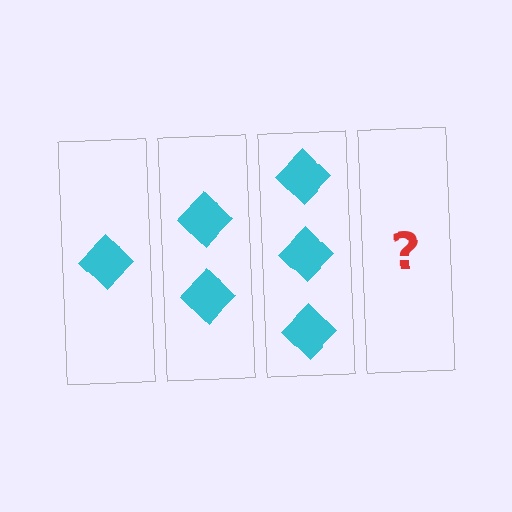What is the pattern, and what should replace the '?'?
The pattern is that each step adds one more diamond. The '?' should be 4 diamonds.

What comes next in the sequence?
The next element should be 4 diamonds.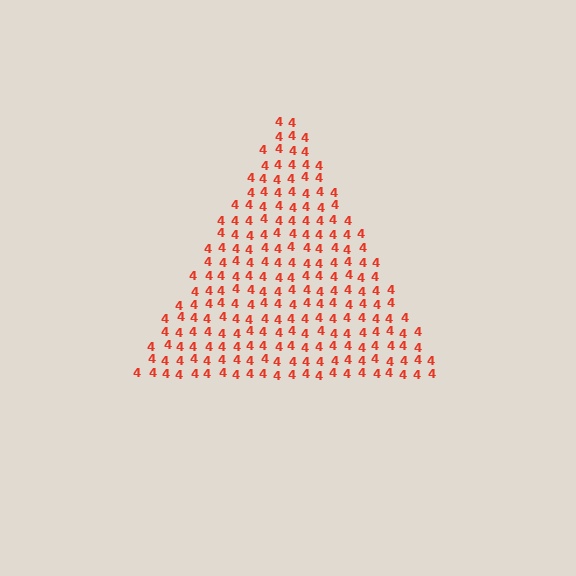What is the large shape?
The large shape is a triangle.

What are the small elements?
The small elements are digit 4's.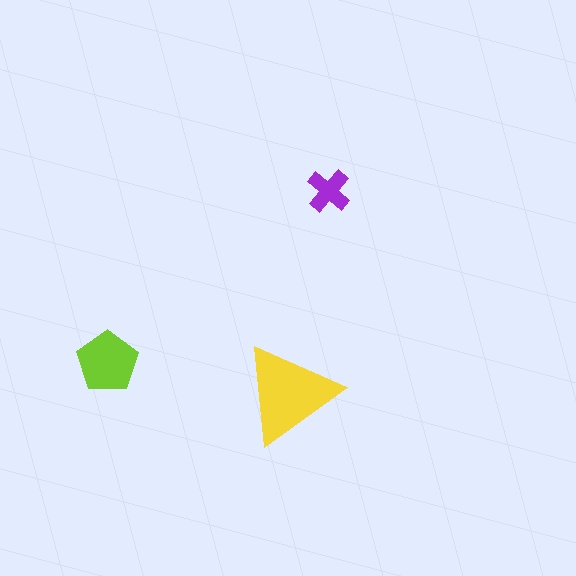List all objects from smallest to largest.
The purple cross, the lime pentagon, the yellow triangle.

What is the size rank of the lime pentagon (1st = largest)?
2nd.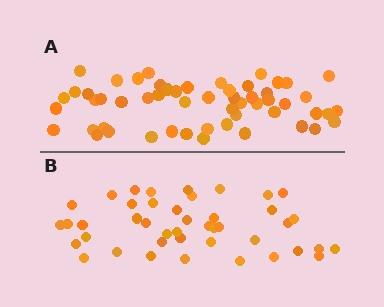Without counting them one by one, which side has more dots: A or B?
Region A (the top region) has more dots.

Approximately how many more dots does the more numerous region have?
Region A has roughly 12 or so more dots than region B.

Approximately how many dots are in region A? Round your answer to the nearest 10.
About 60 dots. (The exact count is 55, which rounds to 60.)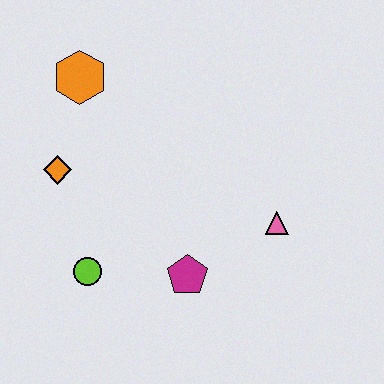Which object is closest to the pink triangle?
The magenta pentagon is closest to the pink triangle.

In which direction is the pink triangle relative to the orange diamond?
The pink triangle is to the right of the orange diamond.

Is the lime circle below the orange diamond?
Yes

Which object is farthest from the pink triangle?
The orange hexagon is farthest from the pink triangle.